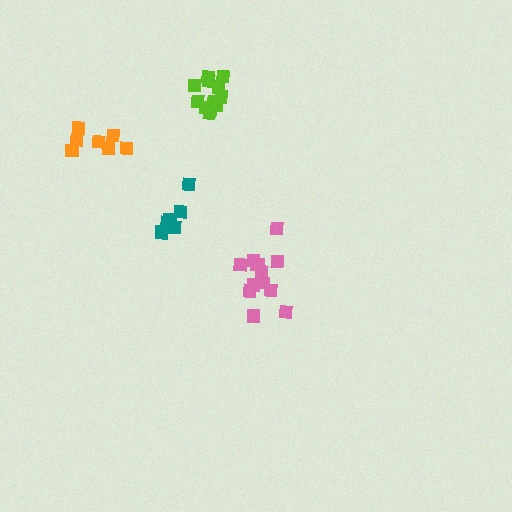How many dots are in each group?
Group 1: 6 dots, Group 2: 12 dots, Group 3: 12 dots, Group 4: 7 dots (37 total).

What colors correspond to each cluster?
The clusters are colored: teal, lime, pink, orange.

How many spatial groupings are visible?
There are 4 spatial groupings.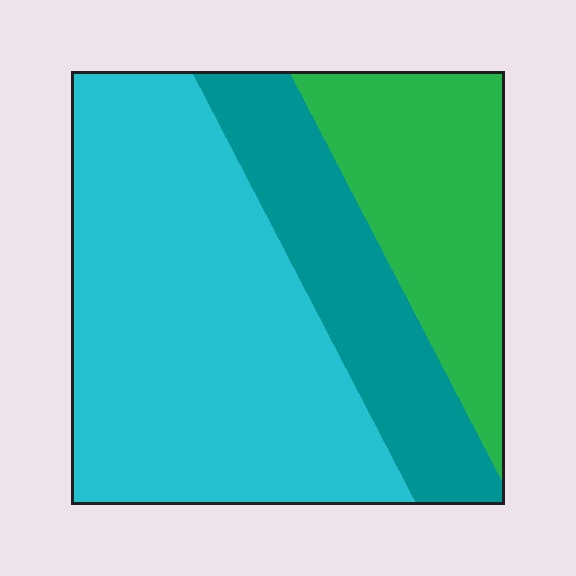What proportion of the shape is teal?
Teal takes up about one fifth (1/5) of the shape.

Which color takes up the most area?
Cyan, at roughly 55%.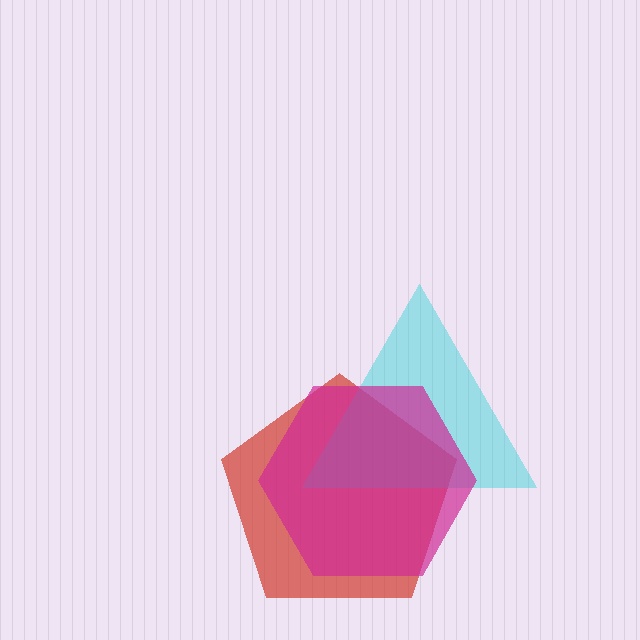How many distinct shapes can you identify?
There are 3 distinct shapes: a red pentagon, a cyan triangle, a magenta hexagon.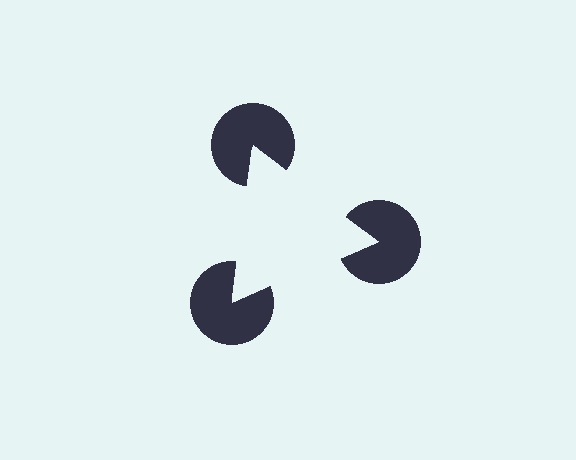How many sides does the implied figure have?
3 sides.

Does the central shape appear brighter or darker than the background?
It typically appears slightly brighter than the background, even though no actual brightness change is drawn.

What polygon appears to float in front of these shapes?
An illusory triangle — its edges are inferred from the aligned wedge cuts in the pac-man discs, not physically drawn.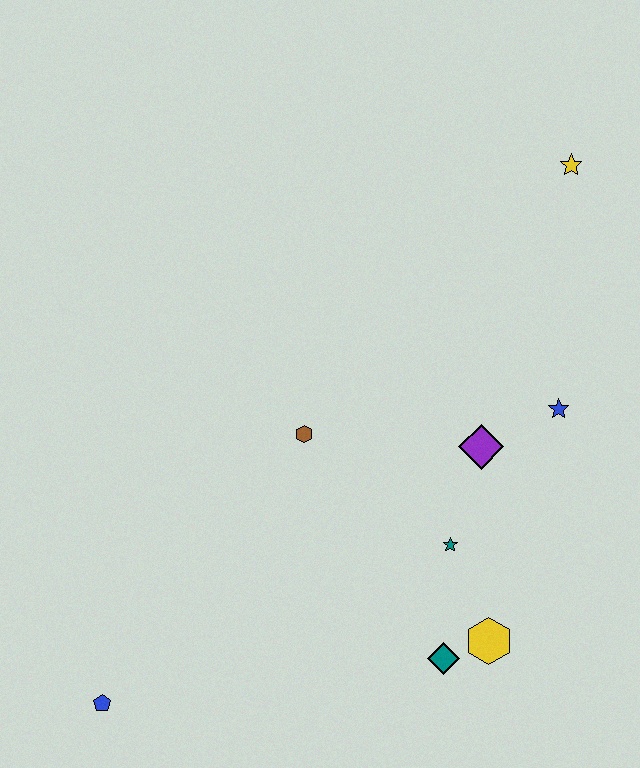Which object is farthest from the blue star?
The blue pentagon is farthest from the blue star.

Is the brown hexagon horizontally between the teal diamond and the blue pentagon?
Yes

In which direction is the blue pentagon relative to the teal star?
The blue pentagon is to the left of the teal star.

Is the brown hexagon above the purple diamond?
Yes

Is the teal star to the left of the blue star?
Yes